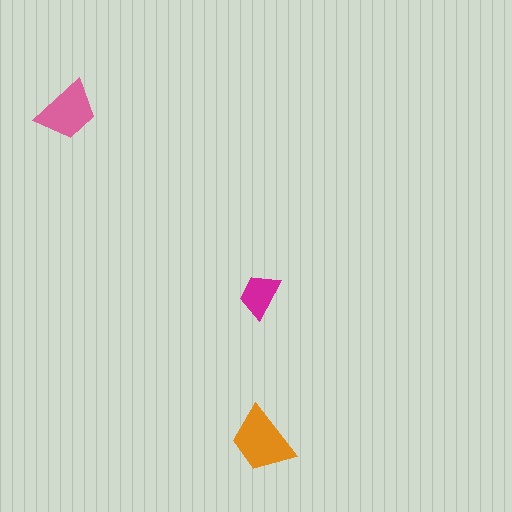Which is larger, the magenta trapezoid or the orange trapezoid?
The orange one.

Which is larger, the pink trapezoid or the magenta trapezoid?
The pink one.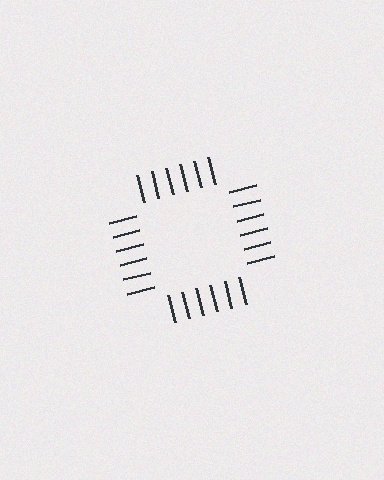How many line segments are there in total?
24 — 6 along each of the 4 edges.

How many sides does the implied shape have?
4 sides — the line-ends trace a square.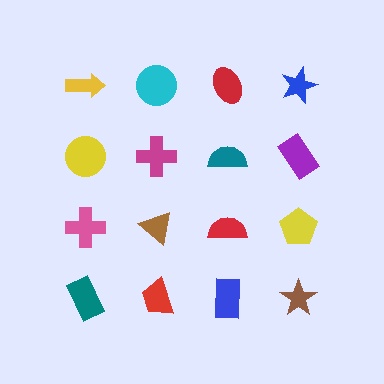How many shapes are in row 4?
4 shapes.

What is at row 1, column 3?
A red ellipse.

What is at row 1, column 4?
A blue star.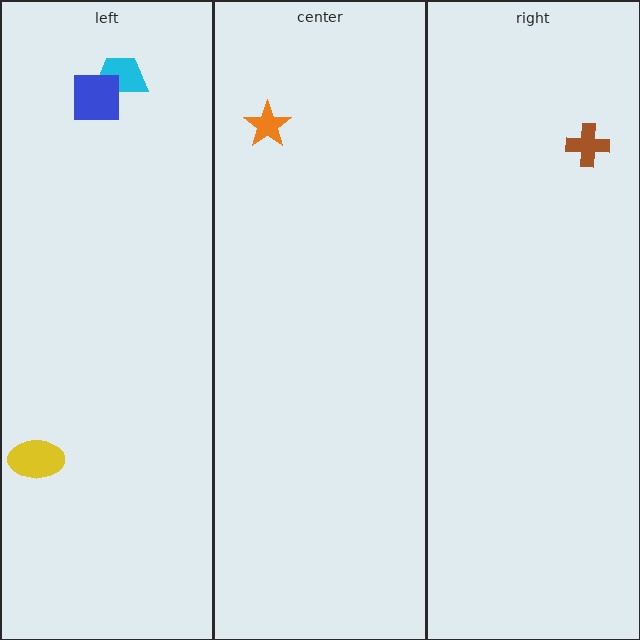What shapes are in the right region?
The brown cross.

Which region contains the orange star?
The center region.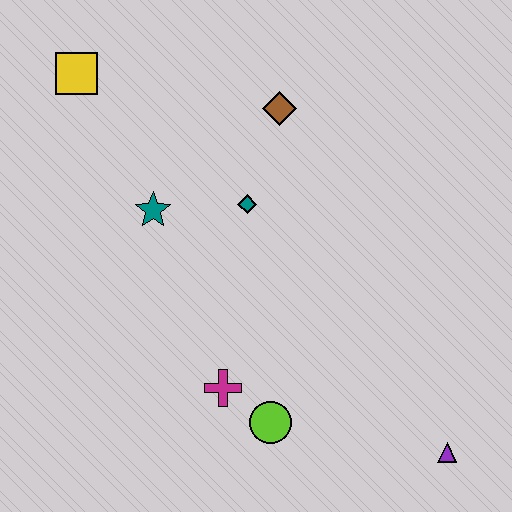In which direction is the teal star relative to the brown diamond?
The teal star is to the left of the brown diamond.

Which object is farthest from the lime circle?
The yellow square is farthest from the lime circle.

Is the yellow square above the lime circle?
Yes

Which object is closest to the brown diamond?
The teal diamond is closest to the brown diamond.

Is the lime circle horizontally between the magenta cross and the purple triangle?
Yes